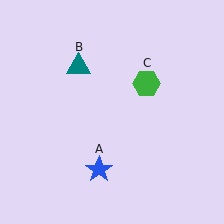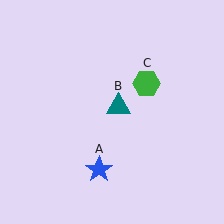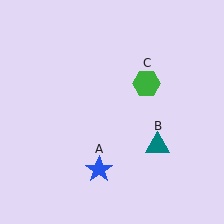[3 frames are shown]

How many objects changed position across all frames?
1 object changed position: teal triangle (object B).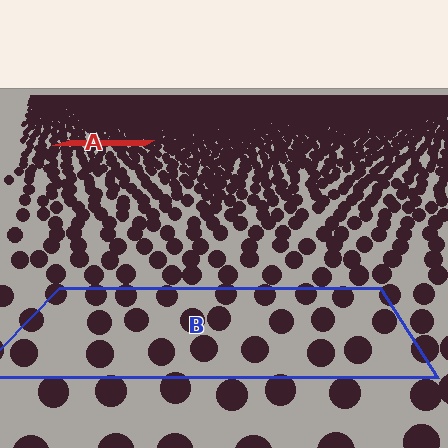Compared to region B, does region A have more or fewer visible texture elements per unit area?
Region A has more texture elements per unit area — they are packed more densely because it is farther away.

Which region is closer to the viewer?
Region B is closer. The texture elements there are larger and more spread out.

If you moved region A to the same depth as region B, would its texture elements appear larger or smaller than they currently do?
They would appear larger. At a closer depth, the same texture elements are projected at a bigger on-screen size.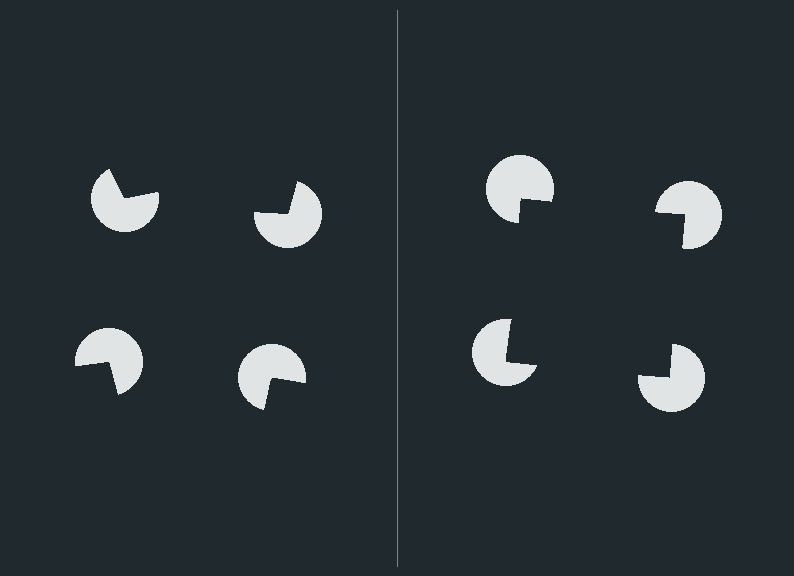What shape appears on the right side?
An illusory square.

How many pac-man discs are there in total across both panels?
8 — 4 on each side.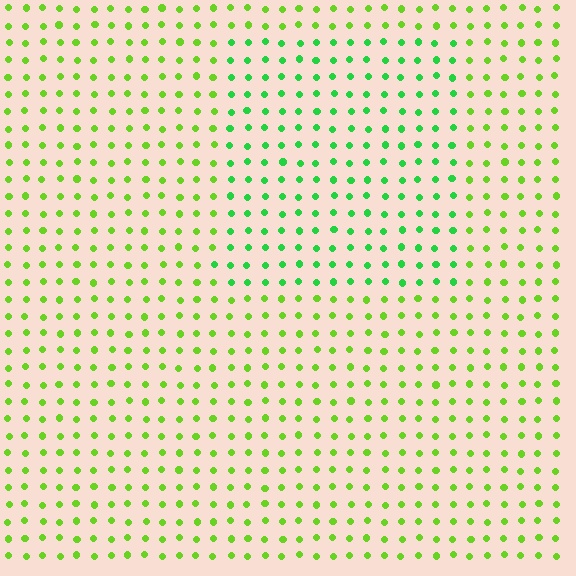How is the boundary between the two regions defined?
The boundary is defined purely by a slight shift in hue (about 34 degrees). Spacing, size, and orientation are identical on both sides.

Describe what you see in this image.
The image is filled with small lime elements in a uniform arrangement. A rectangle-shaped region is visible where the elements are tinted to a slightly different hue, forming a subtle color boundary.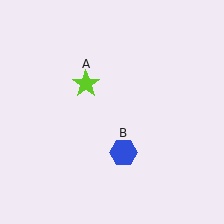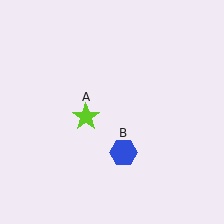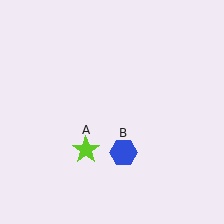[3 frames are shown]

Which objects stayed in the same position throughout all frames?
Blue hexagon (object B) remained stationary.